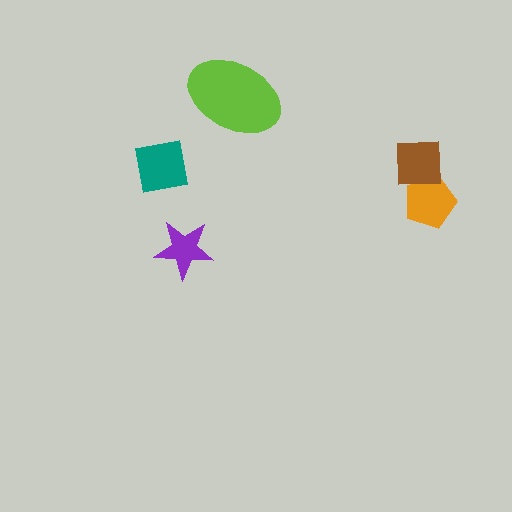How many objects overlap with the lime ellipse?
0 objects overlap with the lime ellipse.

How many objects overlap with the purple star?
0 objects overlap with the purple star.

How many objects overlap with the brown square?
1 object overlaps with the brown square.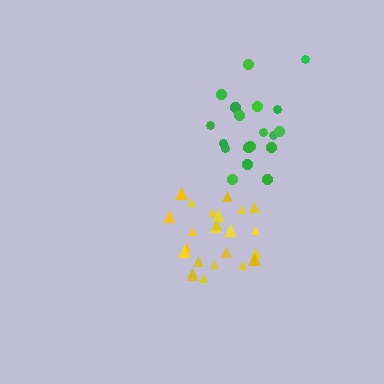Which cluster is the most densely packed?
Yellow.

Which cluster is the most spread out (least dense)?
Green.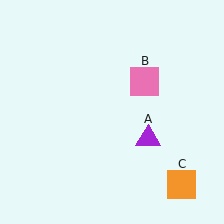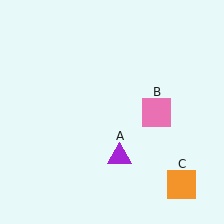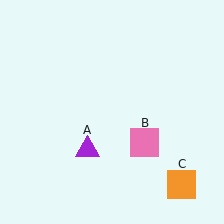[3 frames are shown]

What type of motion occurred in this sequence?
The purple triangle (object A), pink square (object B) rotated clockwise around the center of the scene.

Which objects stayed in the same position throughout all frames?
Orange square (object C) remained stationary.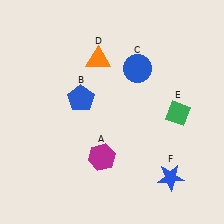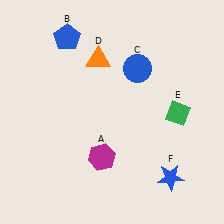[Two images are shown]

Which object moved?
The blue pentagon (B) moved up.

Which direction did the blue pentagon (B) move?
The blue pentagon (B) moved up.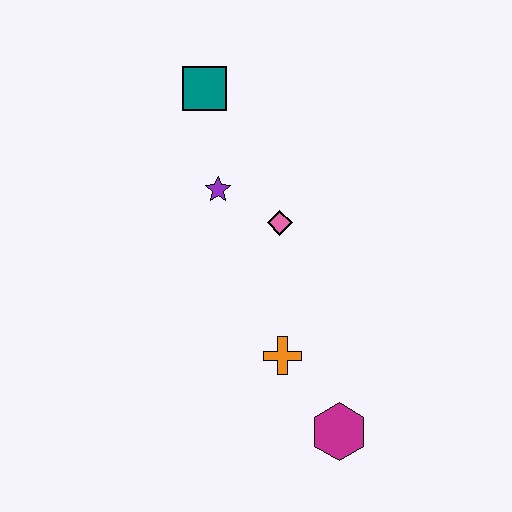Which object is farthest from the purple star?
The magenta hexagon is farthest from the purple star.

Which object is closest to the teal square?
The purple star is closest to the teal square.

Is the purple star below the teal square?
Yes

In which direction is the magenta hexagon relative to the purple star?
The magenta hexagon is below the purple star.